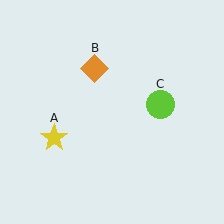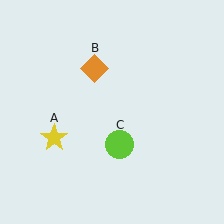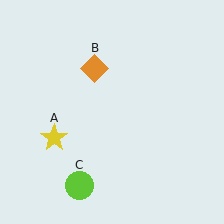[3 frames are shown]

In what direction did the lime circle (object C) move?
The lime circle (object C) moved down and to the left.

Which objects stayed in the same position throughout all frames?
Yellow star (object A) and orange diamond (object B) remained stationary.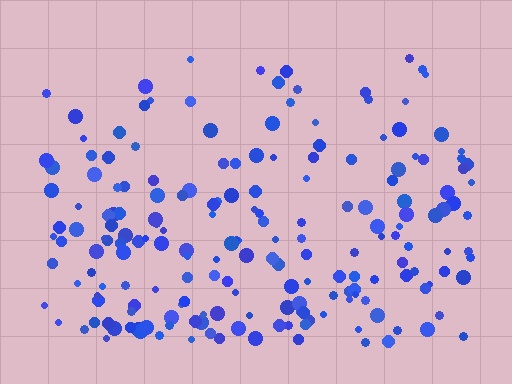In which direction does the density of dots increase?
From top to bottom, with the bottom side densest.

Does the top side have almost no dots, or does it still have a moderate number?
Still a moderate number, just noticeably fewer than the bottom.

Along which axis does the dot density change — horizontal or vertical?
Vertical.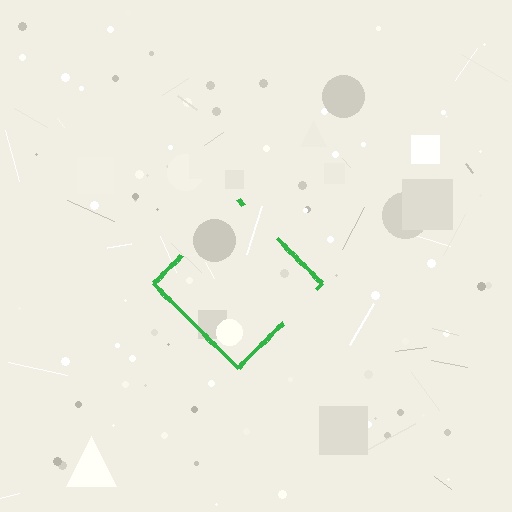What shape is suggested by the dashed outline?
The dashed outline suggests a diamond.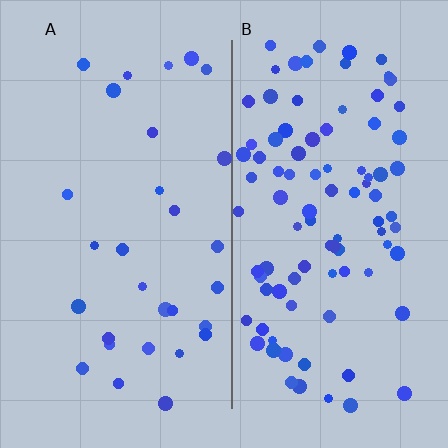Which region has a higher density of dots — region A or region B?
B (the right).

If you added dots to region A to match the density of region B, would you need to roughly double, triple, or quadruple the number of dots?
Approximately triple.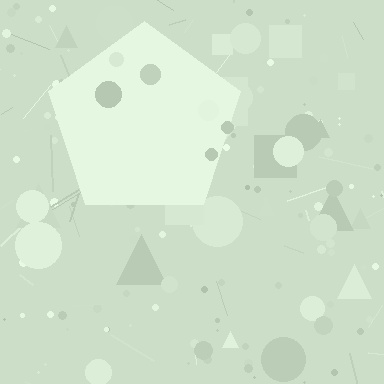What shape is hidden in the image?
A pentagon is hidden in the image.